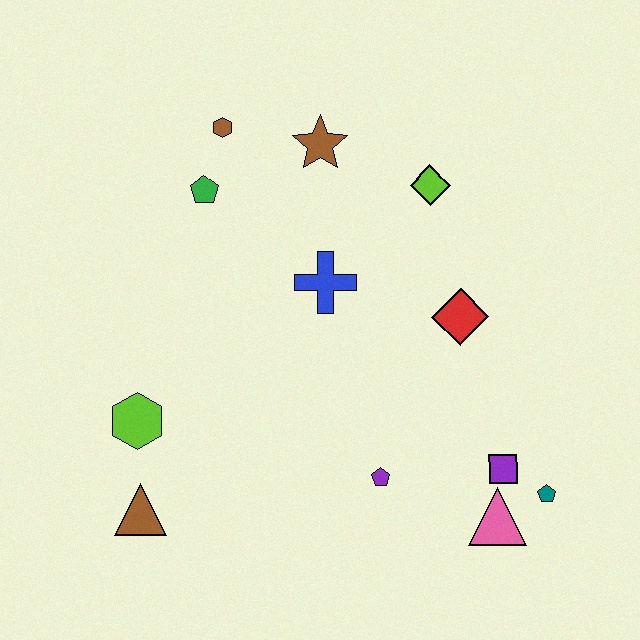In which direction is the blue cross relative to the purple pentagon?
The blue cross is above the purple pentagon.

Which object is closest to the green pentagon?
The brown hexagon is closest to the green pentagon.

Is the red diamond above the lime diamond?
No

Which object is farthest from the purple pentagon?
The brown hexagon is farthest from the purple pentagon.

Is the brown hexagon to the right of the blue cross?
No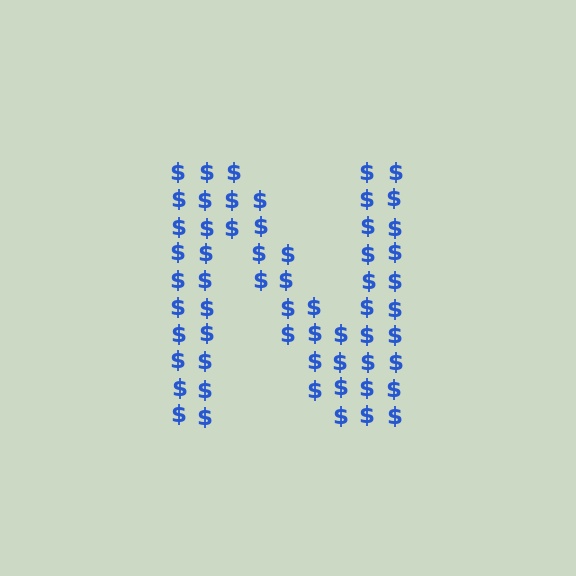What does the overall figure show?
The overall figure shows the letter N.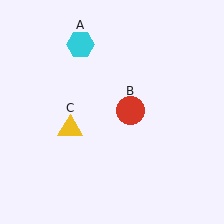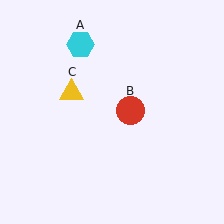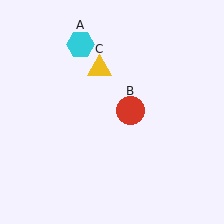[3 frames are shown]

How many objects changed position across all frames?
1 object changed position: yellow triangle (object C).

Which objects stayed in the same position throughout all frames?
Cyan hexagon (object A) and red circle (object B) remained stationary.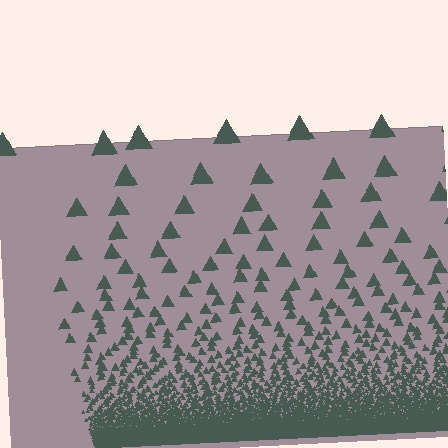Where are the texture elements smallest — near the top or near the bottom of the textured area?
Near the bottom.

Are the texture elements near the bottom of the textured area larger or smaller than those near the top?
Smaller. The gradient is inverted — elements near the bottom are smaller and denser.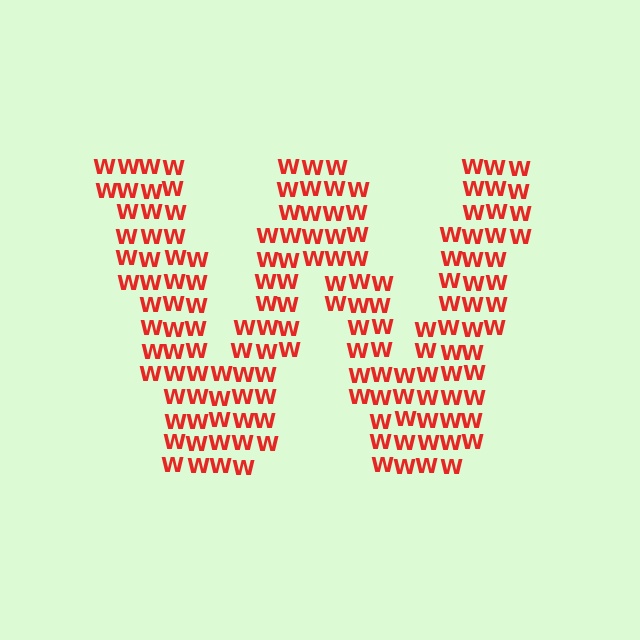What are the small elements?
The small elements are letter W's.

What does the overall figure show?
The overall figure shows the letter W.